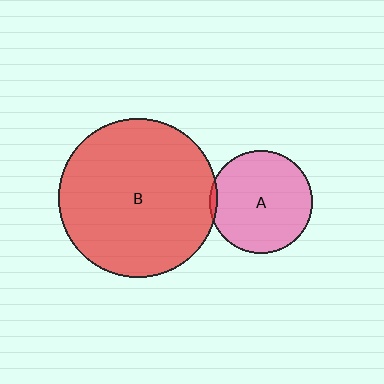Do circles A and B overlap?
Yes.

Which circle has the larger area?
Circle B (red).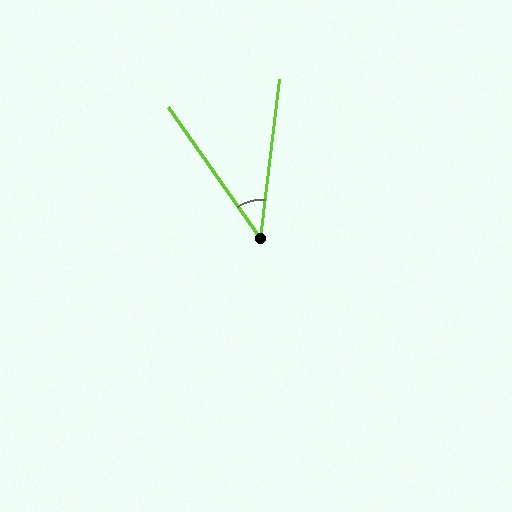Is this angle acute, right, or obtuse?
It is acute.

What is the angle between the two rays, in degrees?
Approximately 42 degrees.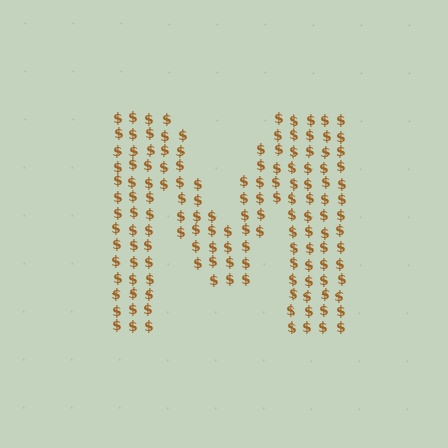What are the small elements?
The small elements are dollar signs.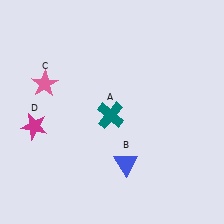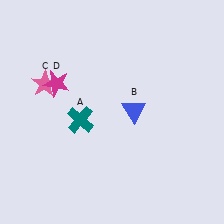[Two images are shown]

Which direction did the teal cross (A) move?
The teal cross (A) moved left.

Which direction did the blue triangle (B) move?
The blue triangle (B) moved up.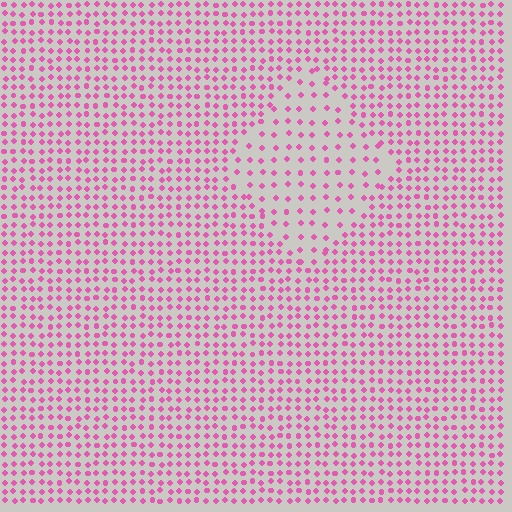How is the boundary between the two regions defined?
The boundary is defined by a change in element density (approximately 1.9x ratio). All elements are the same color, size, and shape.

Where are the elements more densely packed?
The elements are more densely packed outside the diamond boundary.